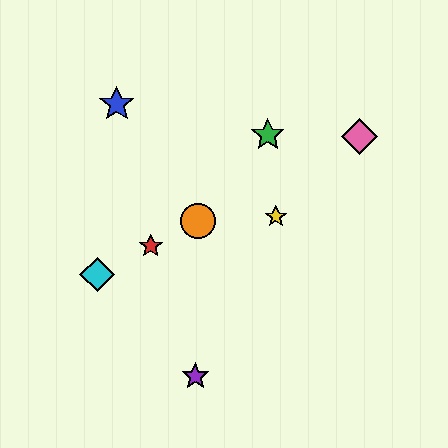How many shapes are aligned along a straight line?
4 shapes (the red star, the orange circle, the cyan diamond, the pink diamond) are aligned along a straight line.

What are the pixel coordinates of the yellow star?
The yellow star is at (276, 217).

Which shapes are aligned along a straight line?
The red star, the orange circle, the cyan diamond, the pink diamond are aligned along a straight line.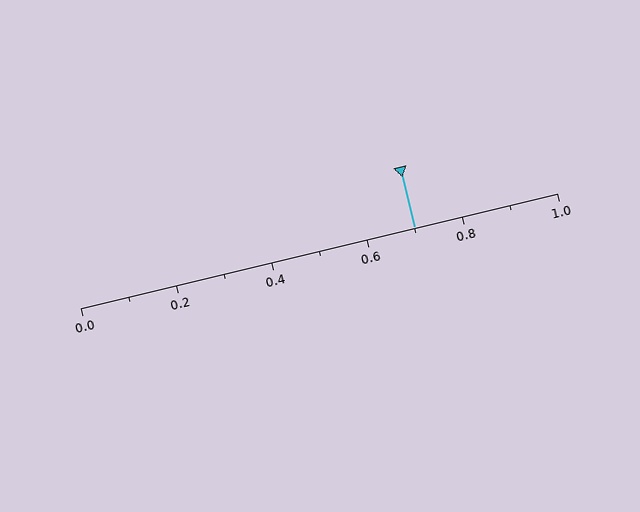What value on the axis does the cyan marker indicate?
The marker indicates approximately 0.7.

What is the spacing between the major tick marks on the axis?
The major ticks are spaced 0.2 apart.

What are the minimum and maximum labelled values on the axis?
The axis runs from 0.0 to 1.0.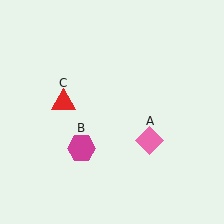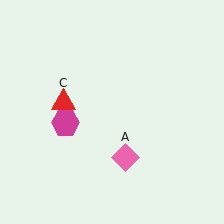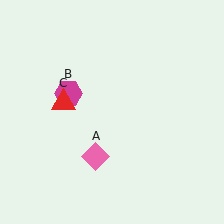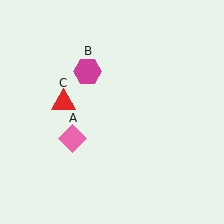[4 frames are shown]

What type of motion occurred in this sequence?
The pink diamond (object A), magenta hexagon (object B) rotated clockwise around the center of the scene.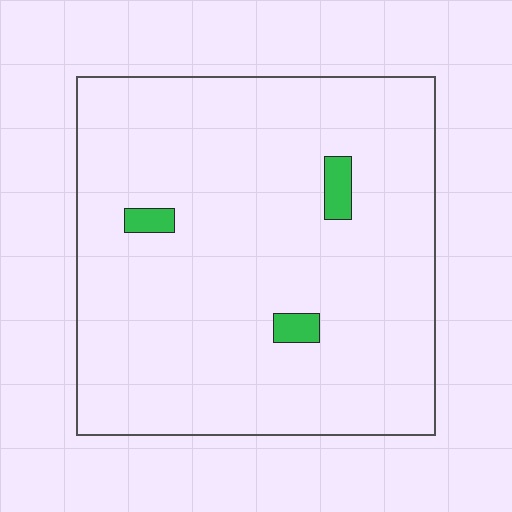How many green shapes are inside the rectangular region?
3.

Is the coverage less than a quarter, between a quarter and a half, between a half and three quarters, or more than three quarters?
Less than a quarter.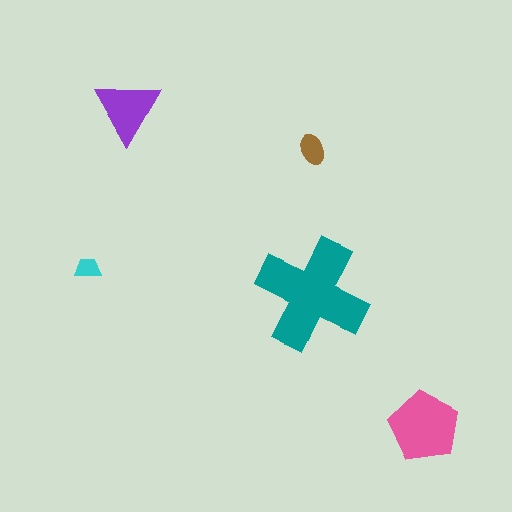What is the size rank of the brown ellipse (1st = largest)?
4th.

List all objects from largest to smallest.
The teal cross, the pink pentagon, the purple triangle, the brown ellipse, the cyan trapezoid.